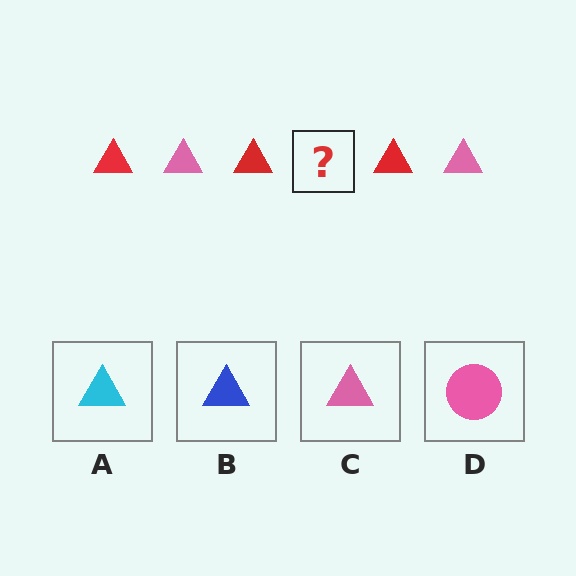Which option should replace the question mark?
Option C.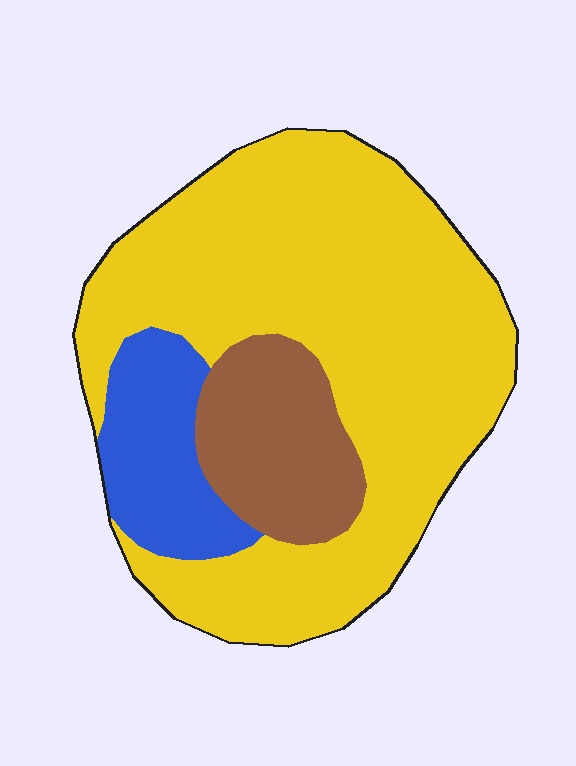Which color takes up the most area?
Yellow, at roughly 70%.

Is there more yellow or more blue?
Yellow.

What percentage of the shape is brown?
Brown covers around 15% of the shape.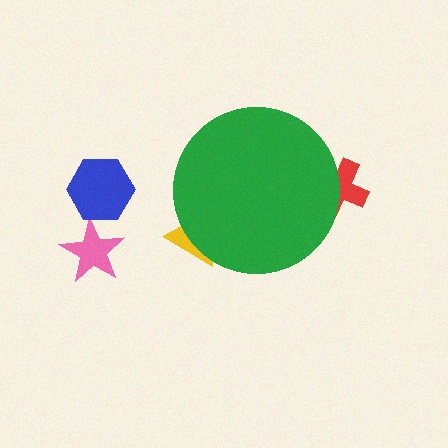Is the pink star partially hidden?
No, the pink star is fully visible.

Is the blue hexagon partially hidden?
No, the blue hexagon is fully visible.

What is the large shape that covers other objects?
A green circle.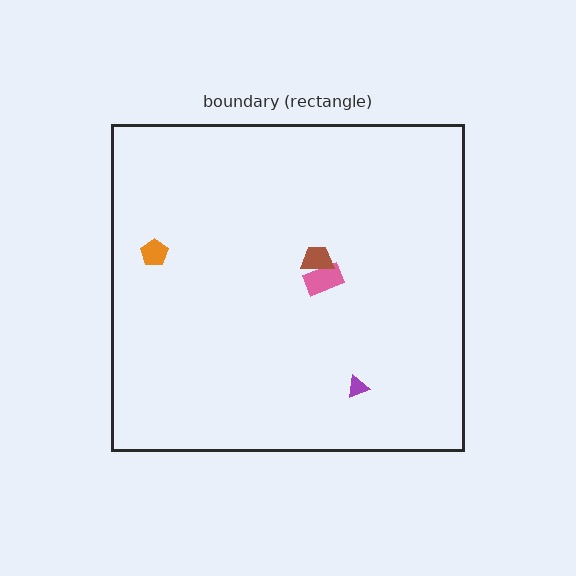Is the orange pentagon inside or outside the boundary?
Inside.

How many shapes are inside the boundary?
4 inside, 0 outside.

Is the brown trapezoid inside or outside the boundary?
Inside.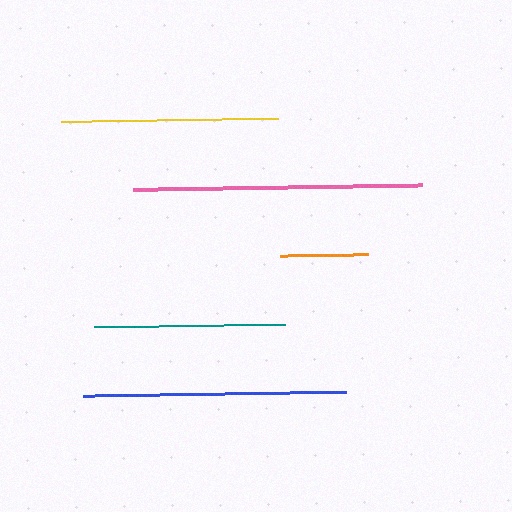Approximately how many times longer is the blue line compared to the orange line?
The blue line is approximately 3.0 times the length of the orange line.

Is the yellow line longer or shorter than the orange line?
The yellow line is longer than the orange line.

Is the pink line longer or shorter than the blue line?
The pink line is longer than the blue line.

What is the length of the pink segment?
The pink segment is approximately 289 pixels long.